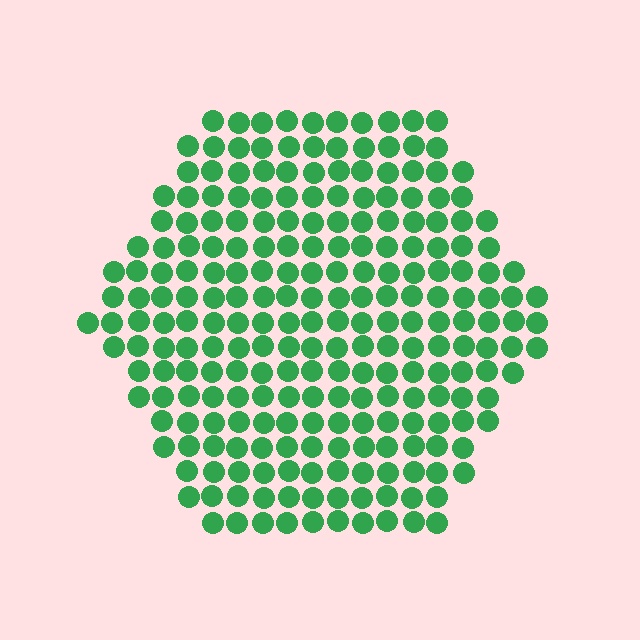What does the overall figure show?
The overall figure shows a hexagon.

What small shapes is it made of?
It is made of small circles.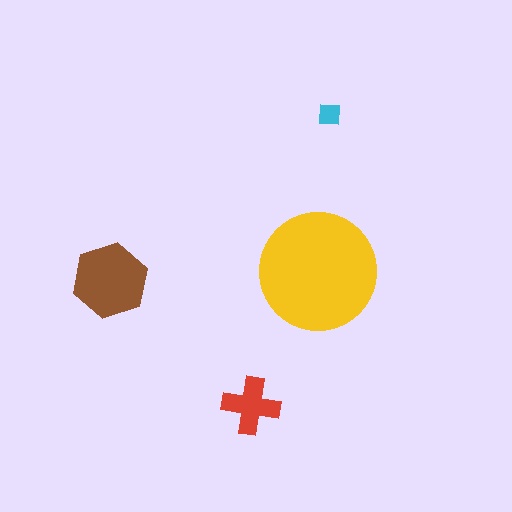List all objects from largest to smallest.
The yellow circle, the brown hexagon, the red cross, the cyan square.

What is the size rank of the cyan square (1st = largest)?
4th.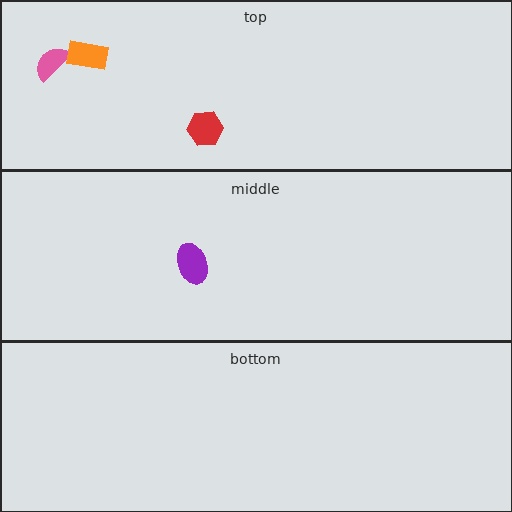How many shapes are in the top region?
3.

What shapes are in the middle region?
The purple ellipse.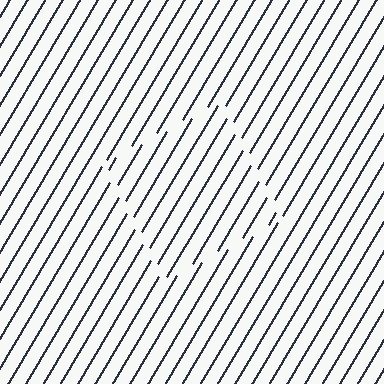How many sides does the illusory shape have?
4 sides — the line-ends trace a square.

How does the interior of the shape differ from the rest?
The interior of the shape contains the same grating, shifted by half a period — the contour is defined by the phase discontinuity where line-ends from the inner and outer gratings abut.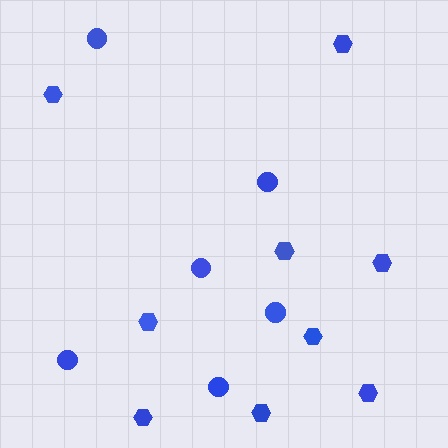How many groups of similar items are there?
There are 2 groups: one group of hexagons (9) and one group of circles (6).